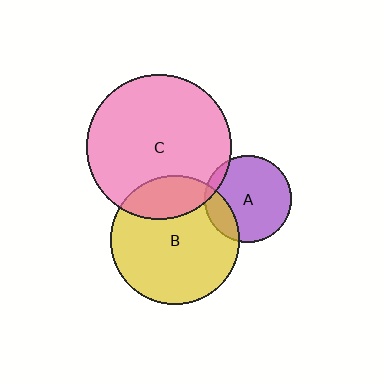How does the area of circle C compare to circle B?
Approximately 1.3 times.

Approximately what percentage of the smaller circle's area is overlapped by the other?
Approximately 20%.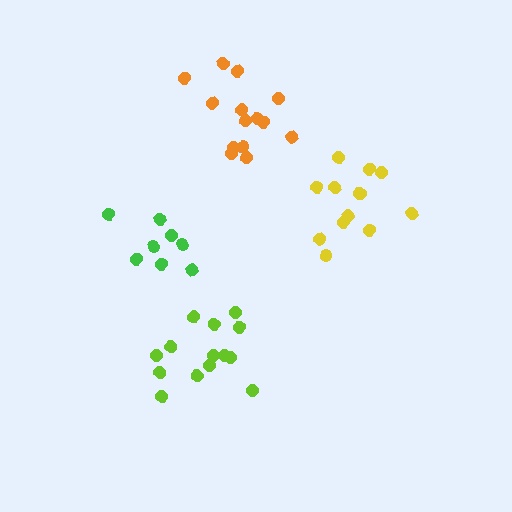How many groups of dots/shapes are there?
There are 4 groups.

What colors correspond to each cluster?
The clusters are colored: yellow, lime, green, orange.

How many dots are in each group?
Group 1: 13 dots, Group 2: 14 dots, Group 3: 8 dots, Group 4: 14 dots (49 total).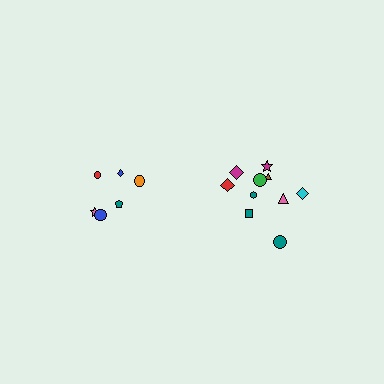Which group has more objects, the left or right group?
The right group.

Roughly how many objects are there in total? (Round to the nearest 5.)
Roughly 15 objects in total.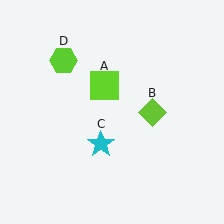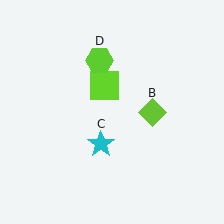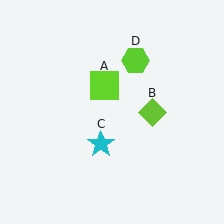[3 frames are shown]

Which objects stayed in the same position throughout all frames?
Lime square (object A) and lime diamond (object B) and cyan star (object C) remained stationary.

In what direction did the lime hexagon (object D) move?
The lime hexagon (object D) moved right.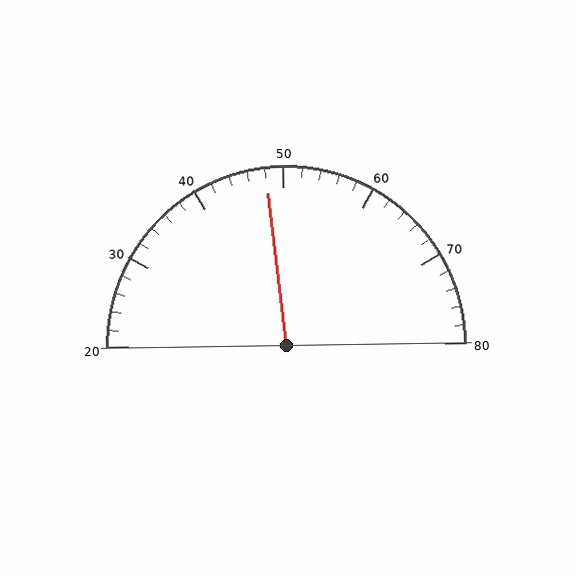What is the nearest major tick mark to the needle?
The nearest major tick mark is 50.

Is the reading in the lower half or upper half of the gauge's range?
The reading is in the lower half of the range (20 to 80).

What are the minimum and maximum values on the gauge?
The gauge ranges from 20 to 80.